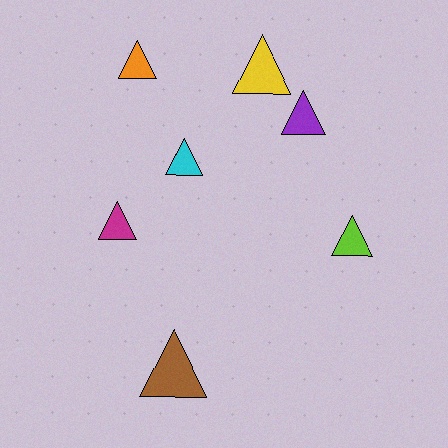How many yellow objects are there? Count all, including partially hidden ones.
There is 1 yellow object.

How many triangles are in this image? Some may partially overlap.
There are 7 triangles.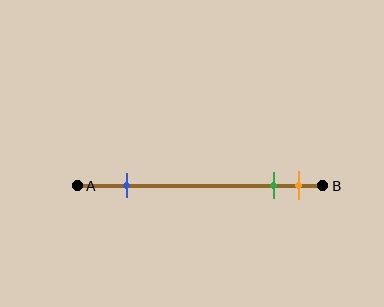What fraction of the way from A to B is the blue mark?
The blue mark is approximately 20% (0.2) of the way from A to B.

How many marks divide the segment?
There are 3 marks dividing the segment.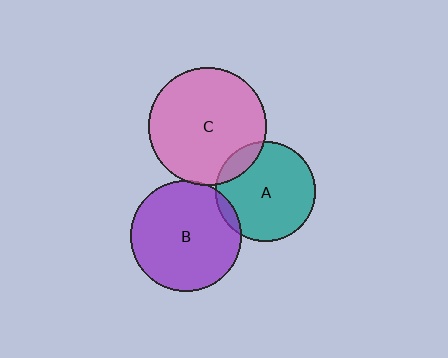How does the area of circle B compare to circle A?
Approximately 1.2 times.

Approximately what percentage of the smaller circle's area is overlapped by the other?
Approximately 5%.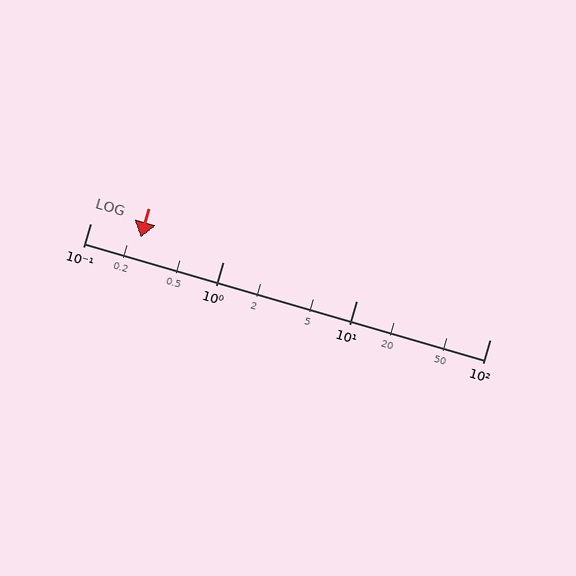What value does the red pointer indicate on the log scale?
The pointer indicates approximately 0.24.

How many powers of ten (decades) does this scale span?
The scale spans 3 decades, from 0.1 to 100.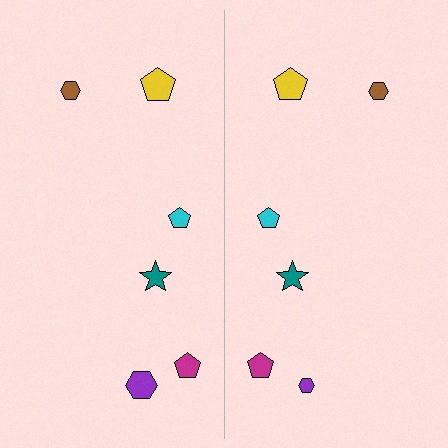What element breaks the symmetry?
The purple hexagon on the right side has a different size than its mirror counterpart.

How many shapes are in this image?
There are 12 shapes in this image.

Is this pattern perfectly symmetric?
No, the pattern is not perfectly symmetric. The purple hexagon on the right side has a different size than its mirror counterpart.